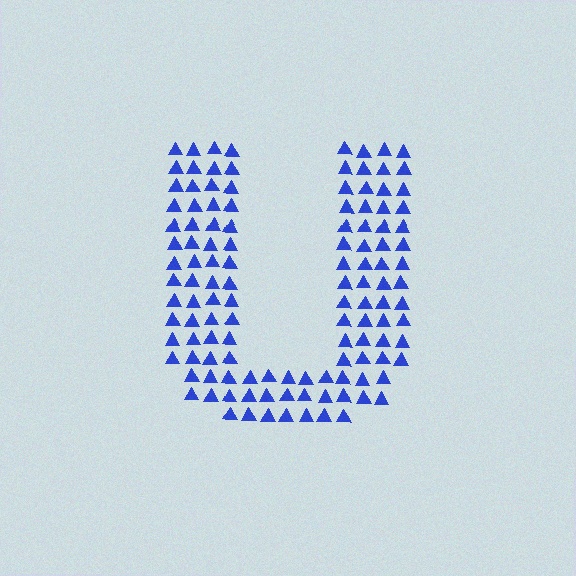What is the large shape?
The large shape is the letter U.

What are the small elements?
The small elements are triangles.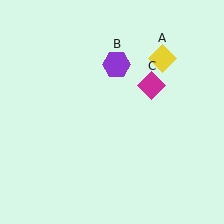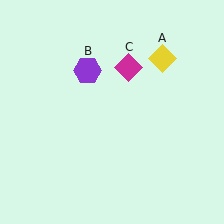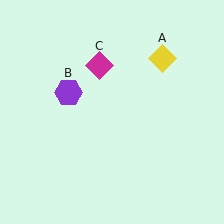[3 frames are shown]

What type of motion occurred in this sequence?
The purple hexagon (object B), magenta diamond (object C) rotated counterclockwise around the center of the scene.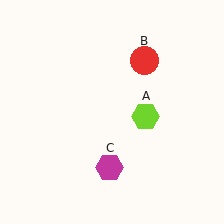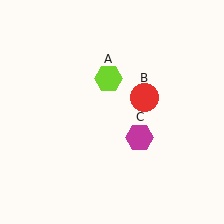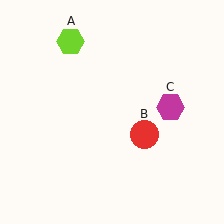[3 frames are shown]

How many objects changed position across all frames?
3 objects changed position: lime hexagon (object A), red circle (object B), magenta hexagon (object C).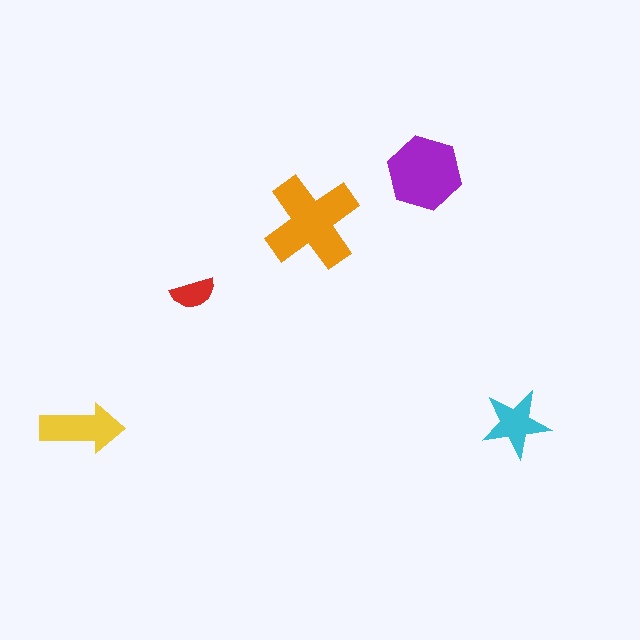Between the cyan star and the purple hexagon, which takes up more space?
The purple hexagon.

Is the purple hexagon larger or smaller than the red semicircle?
Larger.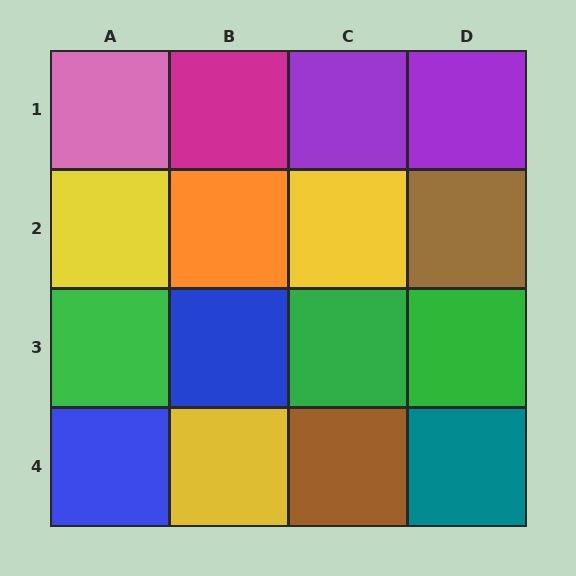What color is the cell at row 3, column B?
Blue.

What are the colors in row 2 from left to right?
Yellow, orange, yellow, brown.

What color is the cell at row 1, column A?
Pink.